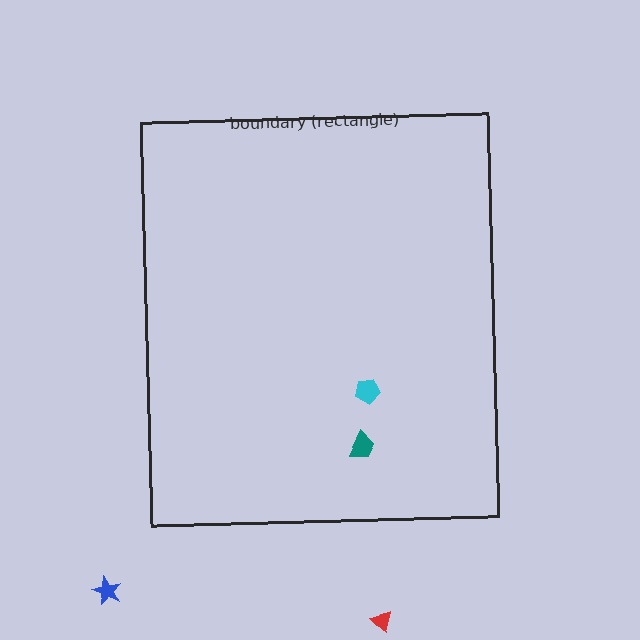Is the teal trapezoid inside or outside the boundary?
Inside.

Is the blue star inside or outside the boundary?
Outside.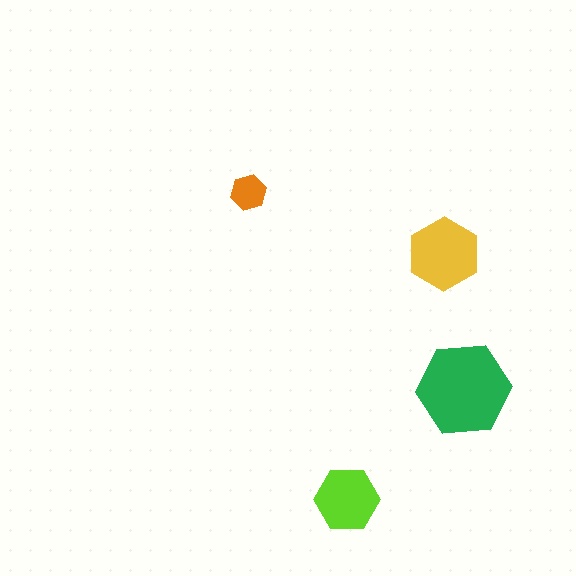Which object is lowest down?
The lime hexagon is bottommost.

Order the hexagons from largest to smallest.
the green one, the yellow one, the lime one, the orange one.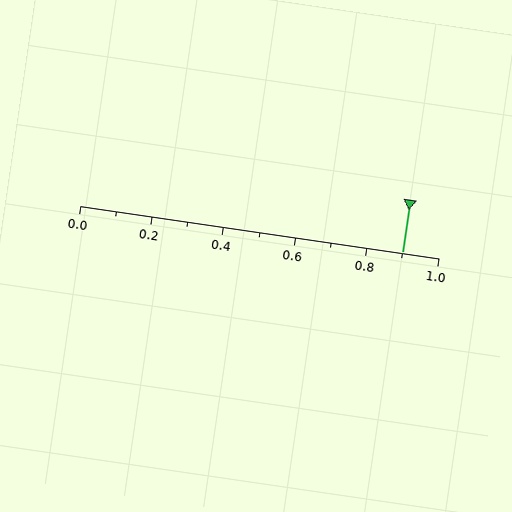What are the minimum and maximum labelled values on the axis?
The axis runs from 0.0 to 1.0.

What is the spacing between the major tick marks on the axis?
The major ticks are spaced 0.2 apart.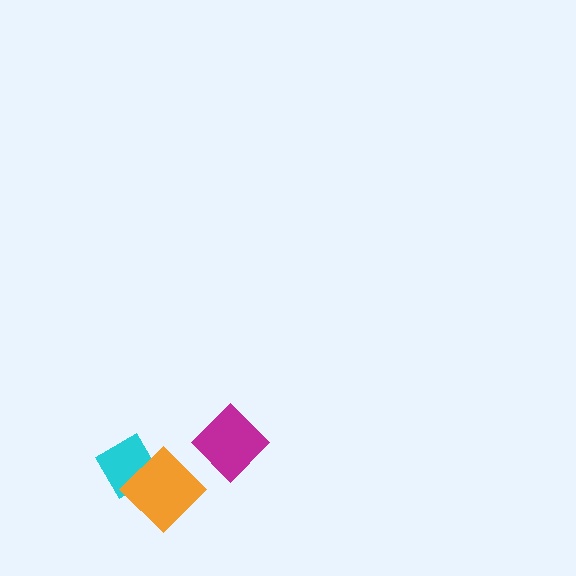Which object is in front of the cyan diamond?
The orange diamond is in front of the cyan diamond.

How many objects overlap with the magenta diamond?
0 objects overlap with the magenta diamond.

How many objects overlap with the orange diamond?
1 object overlaps with the orange diamond.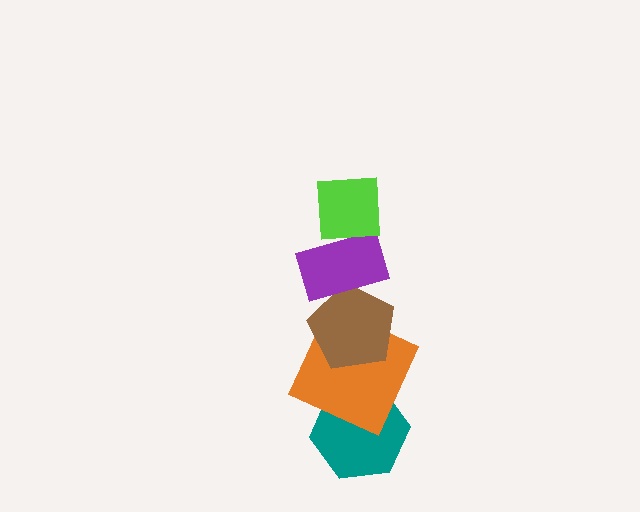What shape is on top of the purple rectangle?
The lime square is on top of the purple rectangle.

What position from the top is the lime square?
The lime square is 1st from the top.